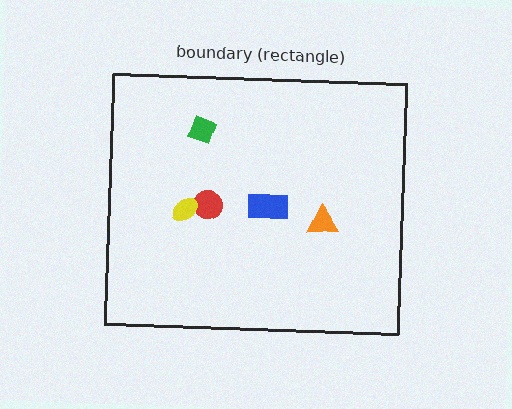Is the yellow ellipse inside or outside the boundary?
Inside.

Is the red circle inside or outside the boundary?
Inside.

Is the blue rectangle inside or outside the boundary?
Inside.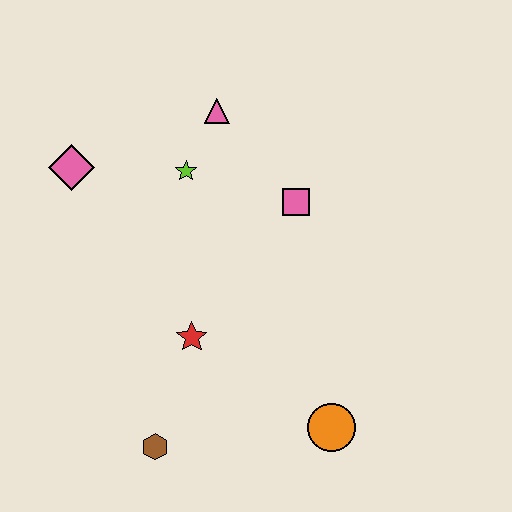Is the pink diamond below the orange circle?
No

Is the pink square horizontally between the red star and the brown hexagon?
No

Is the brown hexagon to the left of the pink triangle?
Yes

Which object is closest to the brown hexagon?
The red star is closest to the brown hexagon.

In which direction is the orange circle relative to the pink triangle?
The orange circle is below the pink triangle.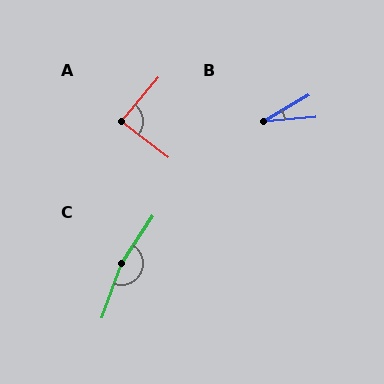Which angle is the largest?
C, at approximately 166 degrees.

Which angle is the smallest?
B, at approximately 26 degrees.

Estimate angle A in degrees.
Approximately 87 degrees.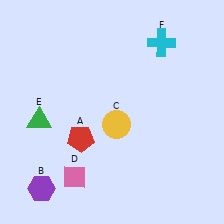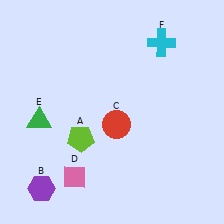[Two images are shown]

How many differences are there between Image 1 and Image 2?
There are 2 differences between the two images.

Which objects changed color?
A changed from red to lime. C changed from yellow to red.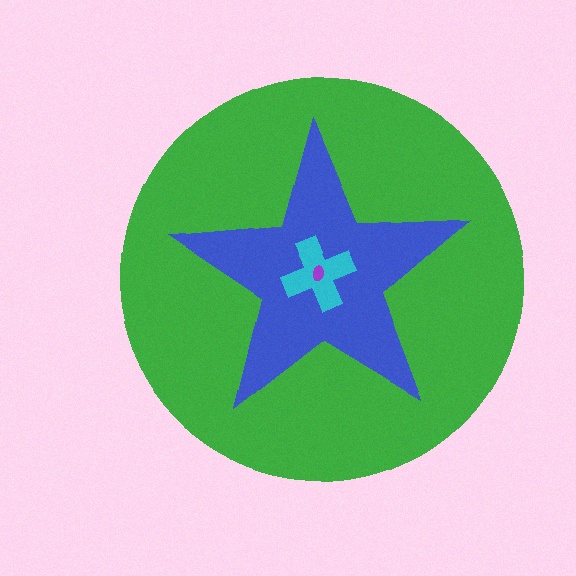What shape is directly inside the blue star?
The cyan cross.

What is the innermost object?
The purple ellipse.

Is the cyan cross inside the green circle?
Yes.